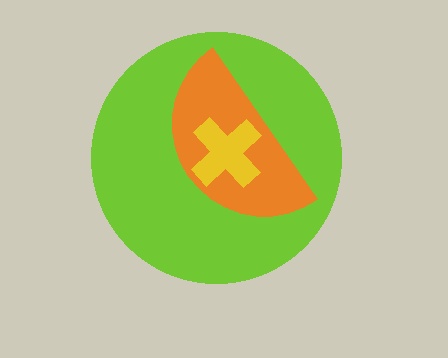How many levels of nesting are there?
3.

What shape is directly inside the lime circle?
The orange semicircle.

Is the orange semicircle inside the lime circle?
Yes.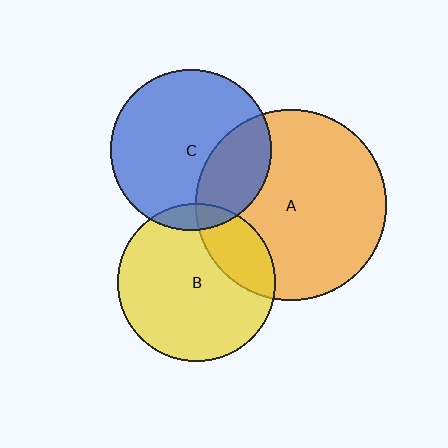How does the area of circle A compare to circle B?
Approximately 1.5 times.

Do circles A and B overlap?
Yes.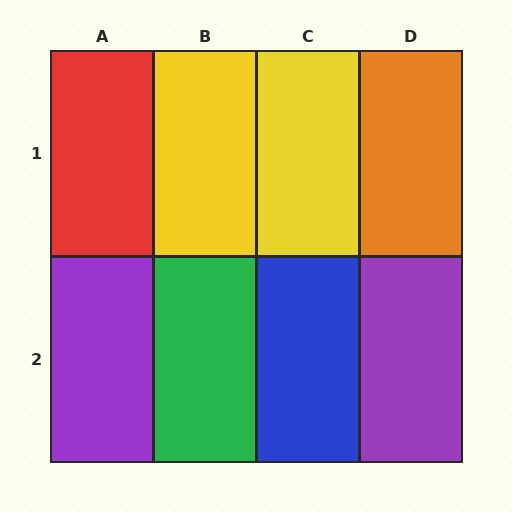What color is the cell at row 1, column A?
Red.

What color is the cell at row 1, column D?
Orange.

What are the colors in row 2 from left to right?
Purple, green, blue, purple.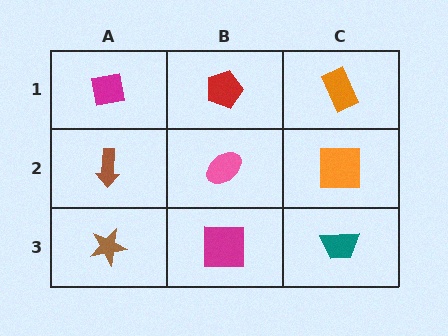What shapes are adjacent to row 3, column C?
An orange square (row 2, column C), a magenta square (row 3, column B).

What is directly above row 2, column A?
A magenta square.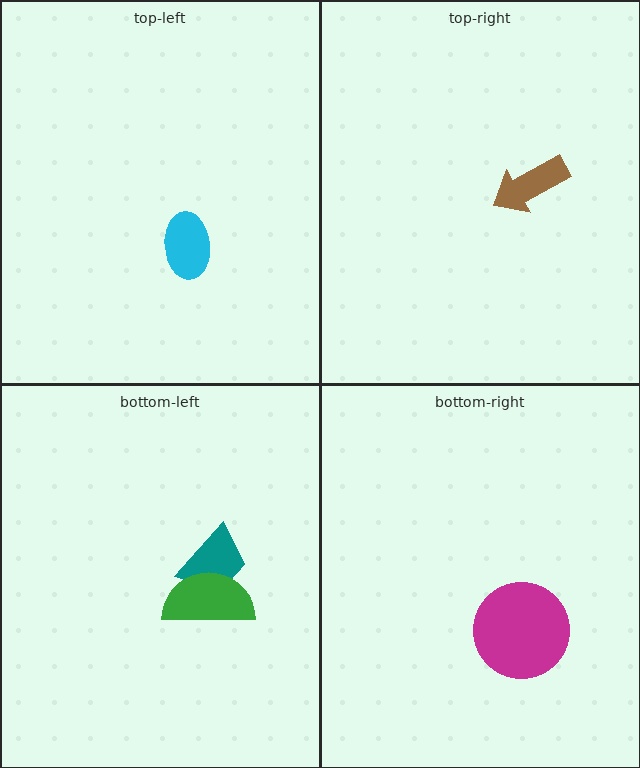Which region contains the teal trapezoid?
The bottom-left region.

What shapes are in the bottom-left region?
The teal trapezoid, the green semicircle.